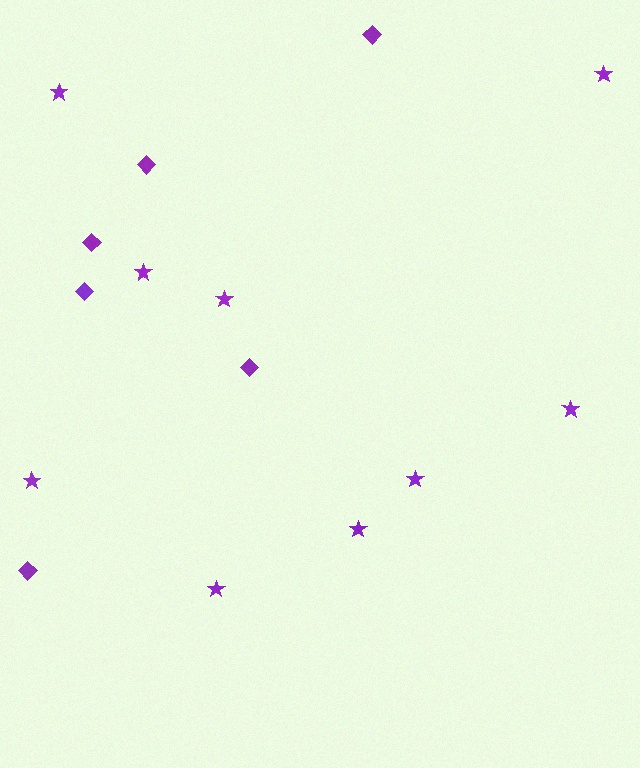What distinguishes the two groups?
There are 2 groups: one group of stars (9) and one group of diamonds (6).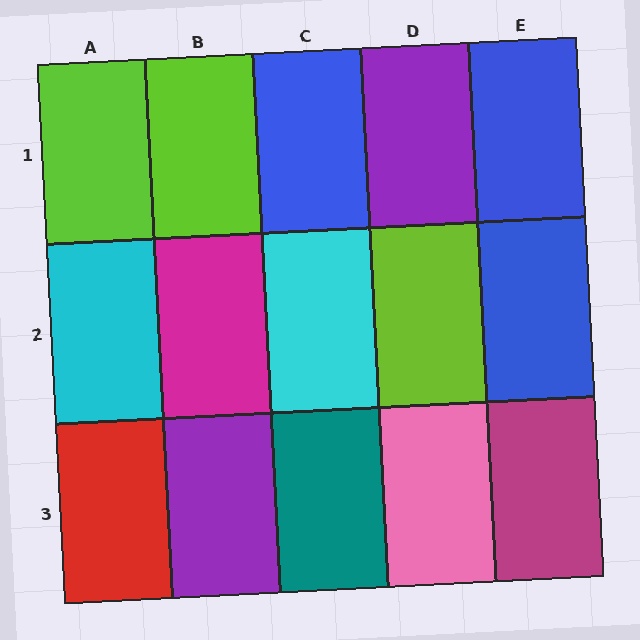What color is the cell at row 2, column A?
Cyan.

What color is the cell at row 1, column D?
Purple.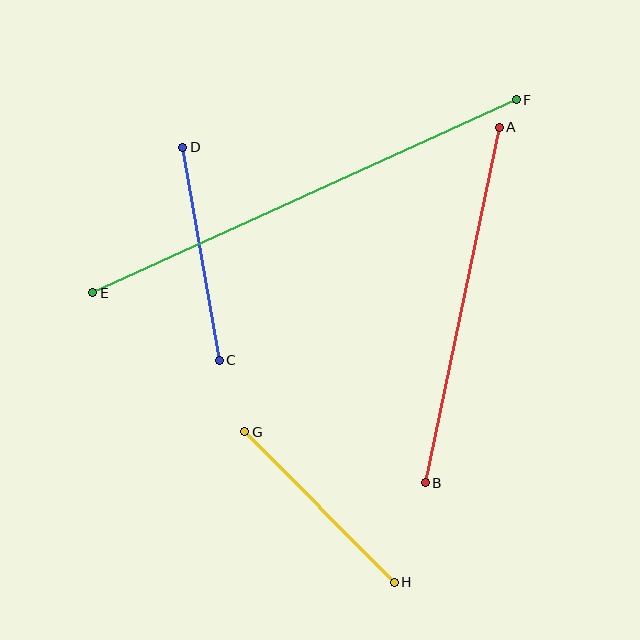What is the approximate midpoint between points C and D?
The midpoint is at approximately (201, 254) pixels.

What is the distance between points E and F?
The distance is approximately 465 pixels.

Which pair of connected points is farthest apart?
Points E and F are farthest apart.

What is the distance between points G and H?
The distance is approximately 212 pixels.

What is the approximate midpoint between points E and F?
The midpoint is at approximately (304, 196) pixels.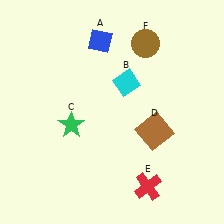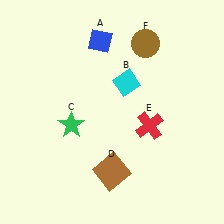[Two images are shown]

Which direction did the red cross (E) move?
The red cross (E) moved up.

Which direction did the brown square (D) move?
The brown square (D) moved left.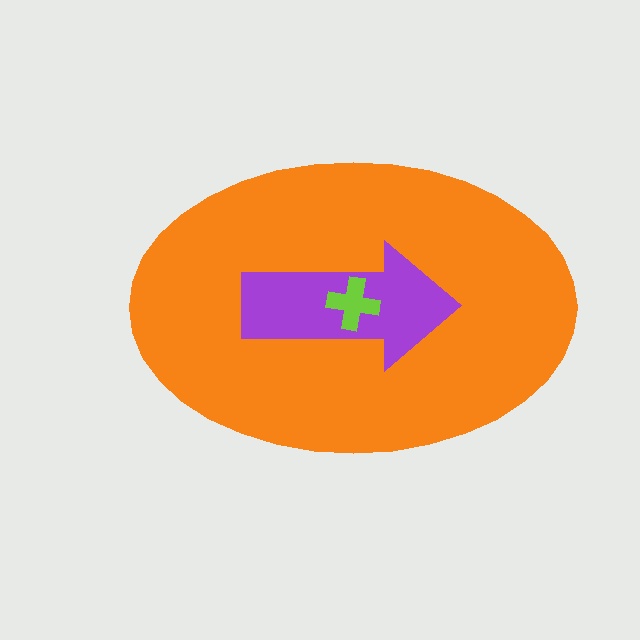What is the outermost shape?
The orange ellipse.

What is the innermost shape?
The lime cross.